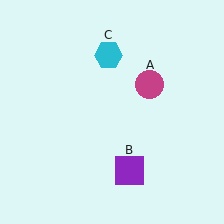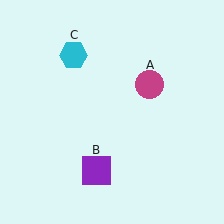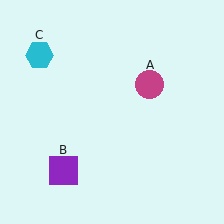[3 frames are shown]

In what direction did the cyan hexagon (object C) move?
The cyan hexagon (object C) moved left.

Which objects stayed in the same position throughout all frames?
Magenta circle (object A) remained stationary.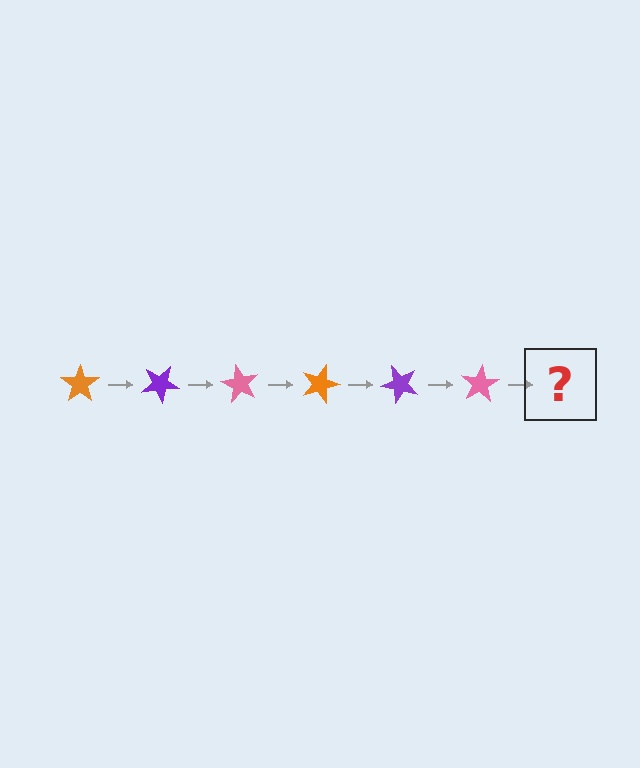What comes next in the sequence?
The next element should be an orange star, rotated 180 degrees from the start.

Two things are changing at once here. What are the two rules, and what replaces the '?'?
The two rules are that it rotates 30 degrees each step and the color cycles through orange, purple, and pink. The '?' should be an orange star, rotated 180 degrees from the start.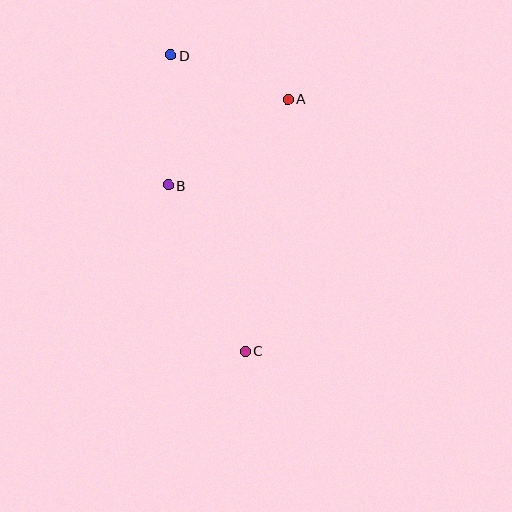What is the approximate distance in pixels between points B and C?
The distance between B and C is approximately 183 pixels.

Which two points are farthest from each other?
Points C and D are farthest from each other.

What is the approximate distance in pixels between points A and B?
The distance between A and B is approximately 147 pixels.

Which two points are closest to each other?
Points A and D are closest to each other.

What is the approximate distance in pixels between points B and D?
The distance between B and D is approximately 130 pixels.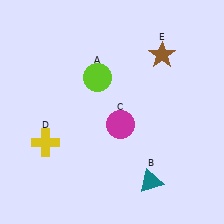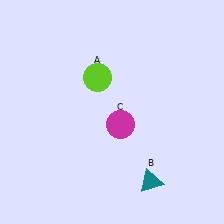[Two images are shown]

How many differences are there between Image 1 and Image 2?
There are 2 differences between the two images.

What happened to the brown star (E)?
The brown star (E) was removed in Image 2. It was in the top-right area of Image 1.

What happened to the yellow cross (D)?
The yellow cross (D) was removed in Image 2. It was in the bottom-left area of Image 1.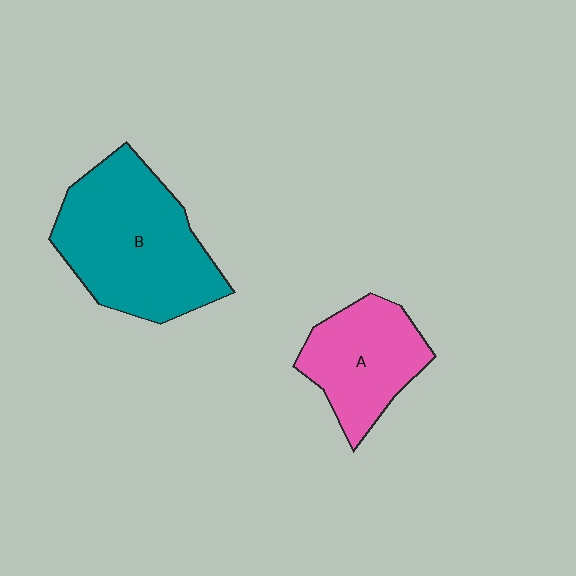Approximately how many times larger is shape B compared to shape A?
Approximately 1.6 times.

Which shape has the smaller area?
Shape A (pink).